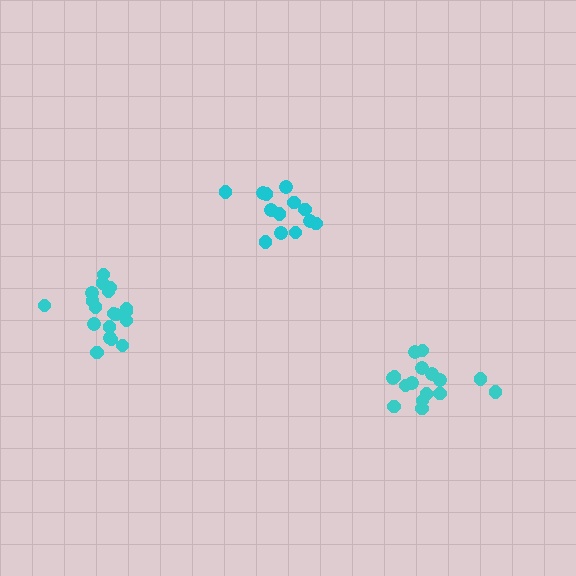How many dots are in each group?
Group 1: 13 dots, Group 2: 19 dots, Group 3: 16 dots (48 total).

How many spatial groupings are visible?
There are 3 spatial groupings.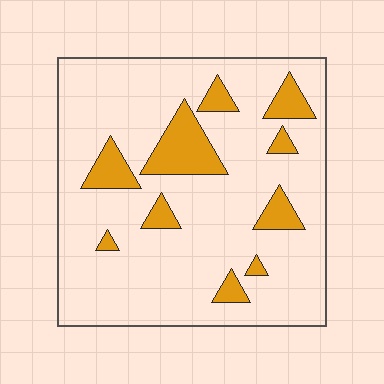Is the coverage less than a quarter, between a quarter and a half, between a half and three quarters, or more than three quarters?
Less than a quarter.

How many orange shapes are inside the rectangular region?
10.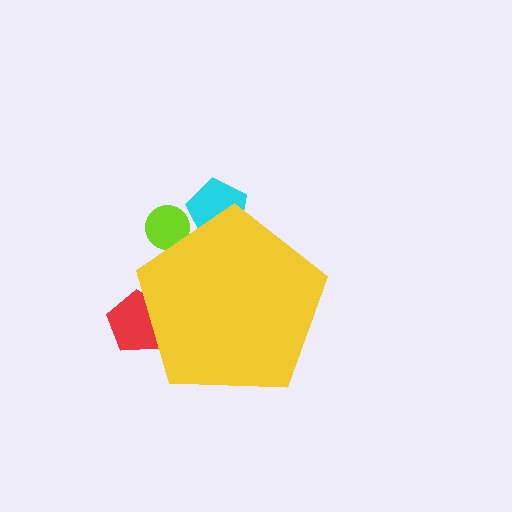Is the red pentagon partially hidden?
Yes, the red pentagon is partially hidden behind the yellow pentagon.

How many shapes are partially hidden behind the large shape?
3 shapes are partially hidden.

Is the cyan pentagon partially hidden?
Yes, the cyan pentagon is partially hidden behind the yellow pentagon.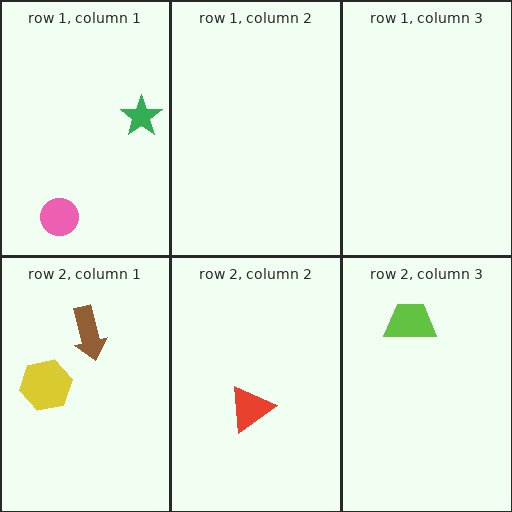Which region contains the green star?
The row 1, column 1 region.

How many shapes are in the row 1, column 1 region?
2.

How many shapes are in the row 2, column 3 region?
1.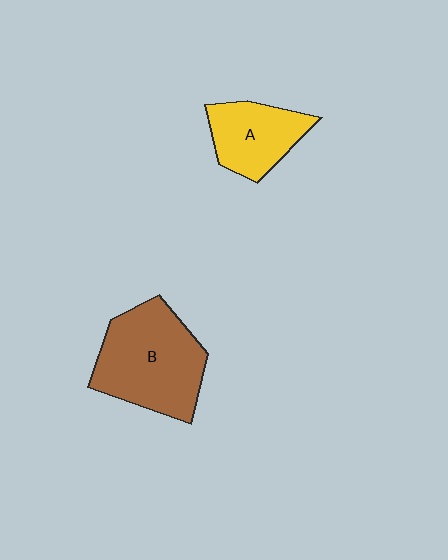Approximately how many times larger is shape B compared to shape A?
Approximately 1.7 times.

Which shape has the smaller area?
Shape A (yellow).